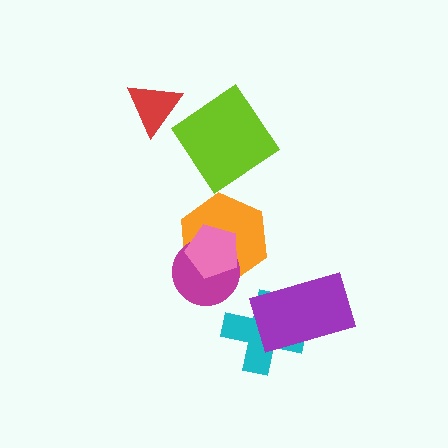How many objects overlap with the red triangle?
0 objects overlap with the red triangle.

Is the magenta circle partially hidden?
Yes, it is partially covered by another shape.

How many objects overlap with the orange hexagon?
2 objects overlap with the orange hexagon.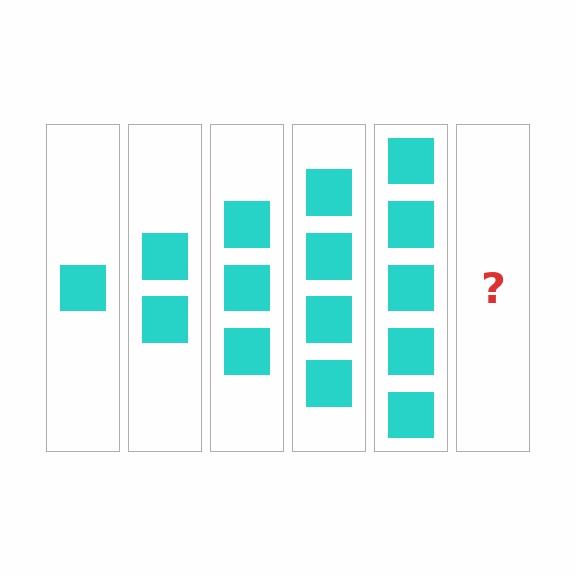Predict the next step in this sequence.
The next step is 6 squares.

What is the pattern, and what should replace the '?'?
The pattern is that each step adds one more square. The '?' should be 6 squares.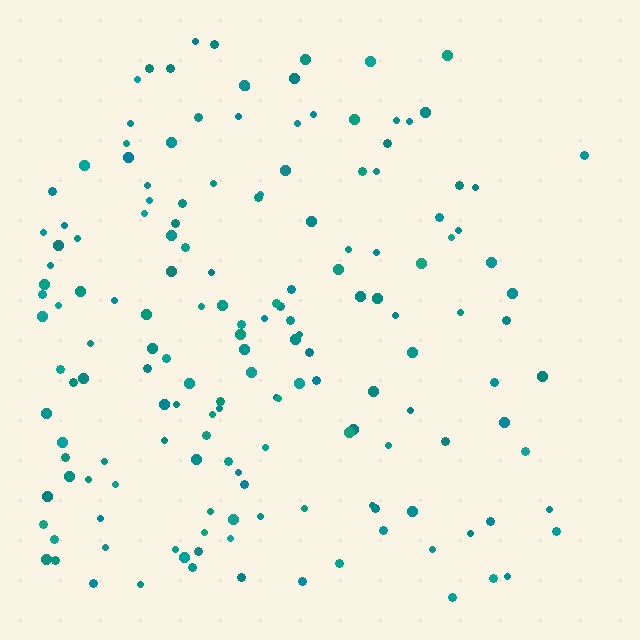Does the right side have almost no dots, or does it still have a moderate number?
Still a moderate number, just noticeably fewer than the left.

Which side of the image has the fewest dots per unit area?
The right.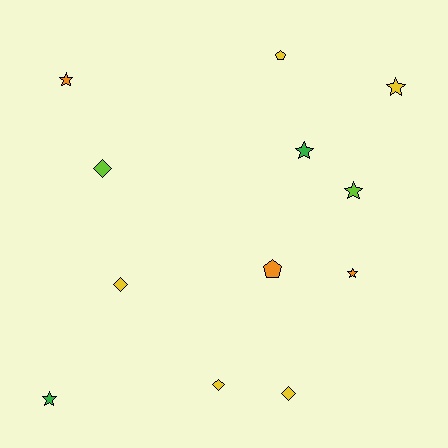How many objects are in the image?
There are 12 objects.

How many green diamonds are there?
There are no green diamonds.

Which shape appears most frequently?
Star, with 6 objects.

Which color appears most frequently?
Yellow, with 5 objects.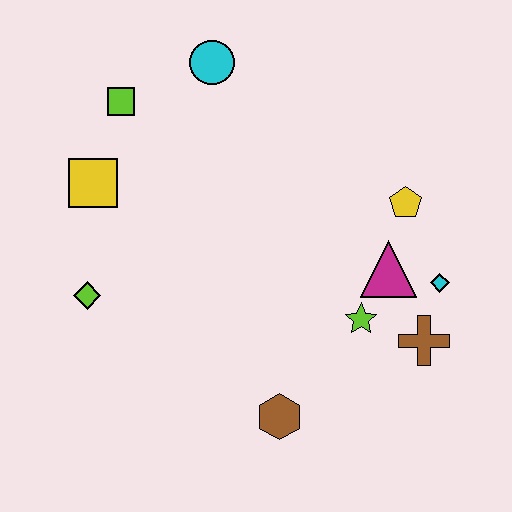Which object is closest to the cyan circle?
The lime square is closest to the cyan circle.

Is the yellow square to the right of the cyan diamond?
No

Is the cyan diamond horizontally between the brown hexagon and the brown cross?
No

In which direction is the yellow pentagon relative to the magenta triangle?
The yellow pentagon is above the magenta triangle.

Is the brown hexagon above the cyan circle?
No